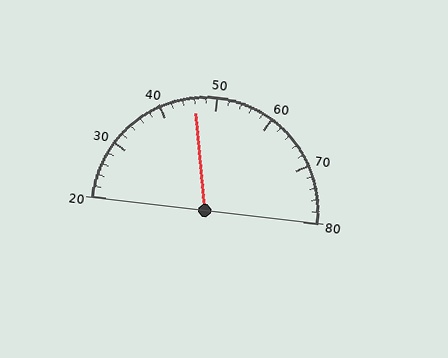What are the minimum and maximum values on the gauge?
The gauge ranges from 20 to 80.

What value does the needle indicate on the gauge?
The needle indicates approximately 46.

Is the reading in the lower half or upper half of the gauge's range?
The reading is in the lower half of the range (20 to 80).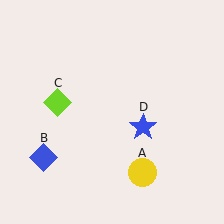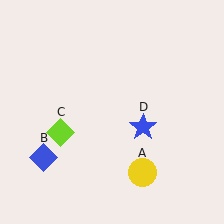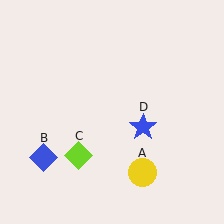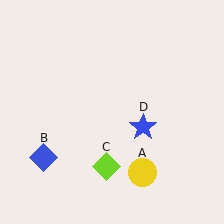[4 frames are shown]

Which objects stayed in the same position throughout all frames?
Yellow circle (object A) and blue diamond (object B) and blue star (object D) remained stationary.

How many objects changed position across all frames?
1 object changed position: lime diamond (object C).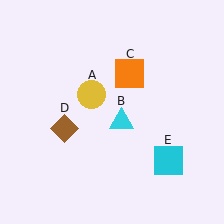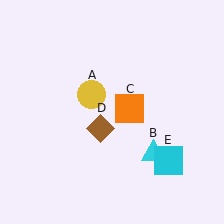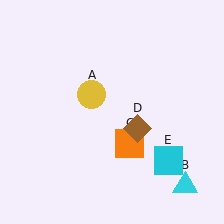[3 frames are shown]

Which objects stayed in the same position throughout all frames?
Yellow circle (object A) and cyan square (object E) remained stationary.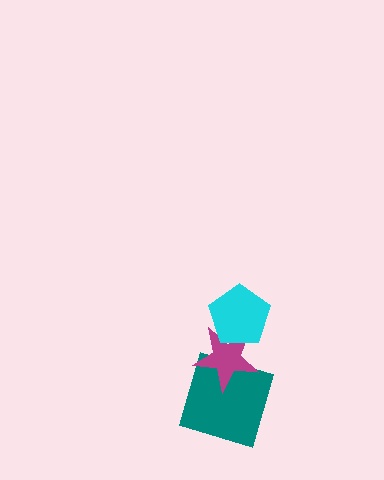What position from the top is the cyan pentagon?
The cyan pentagon is 1st from the top.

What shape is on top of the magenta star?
The cyan pentagon is on top of the magenta star.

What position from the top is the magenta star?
The magenta star is 2nd from the top.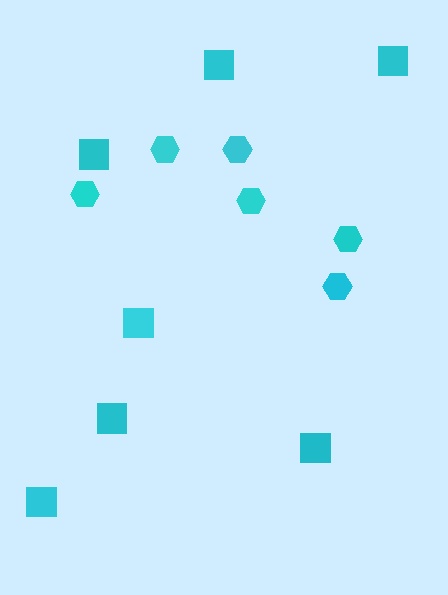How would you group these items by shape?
There are 2 groups: one group of hexagons (6) and one group of squares (7).